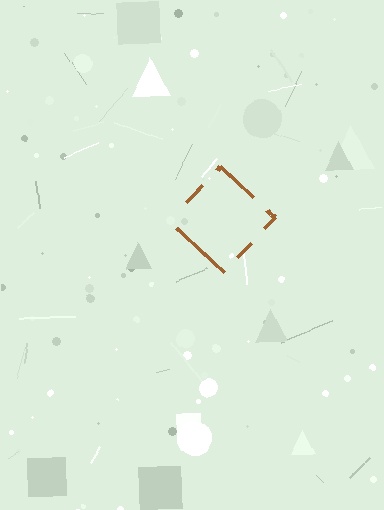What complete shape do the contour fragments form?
The contour fragments form a diamond.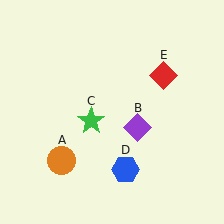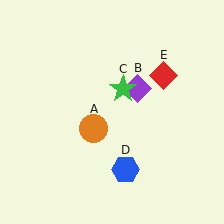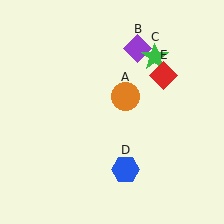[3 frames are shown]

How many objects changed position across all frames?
3 objects changed position: orange circle (object A), purple diamond (object B), green star (object C).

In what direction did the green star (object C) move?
The green star (object C) moved up and to the right.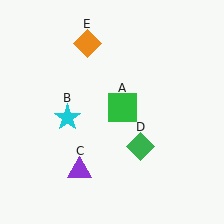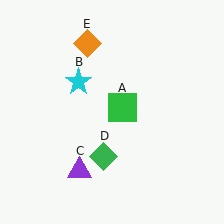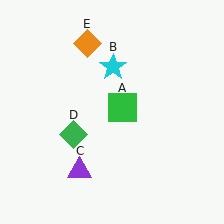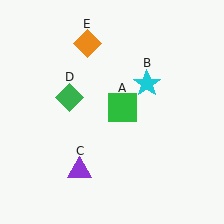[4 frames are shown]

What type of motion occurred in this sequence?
The cyan star (object B), green diamond (object D) rotated clockwise around the center of the scene.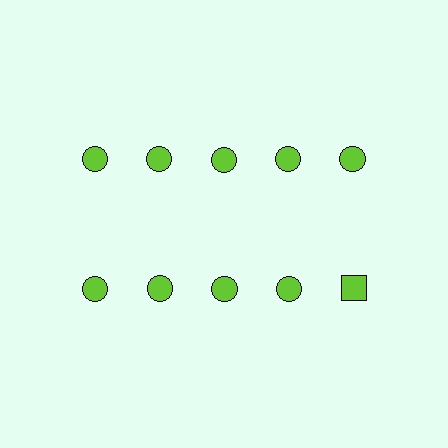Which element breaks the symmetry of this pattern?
The lime square in the second row, rightmost column breaks the symmetry. All other shapes are lime circles.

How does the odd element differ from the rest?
It has a different shape: square instead of circle.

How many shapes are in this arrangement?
There are 10 shapes arranged in a grid pattern.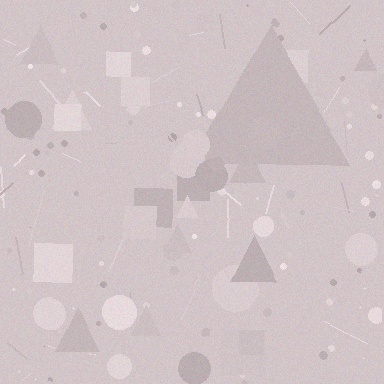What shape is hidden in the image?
A triangle is hidden in the image.